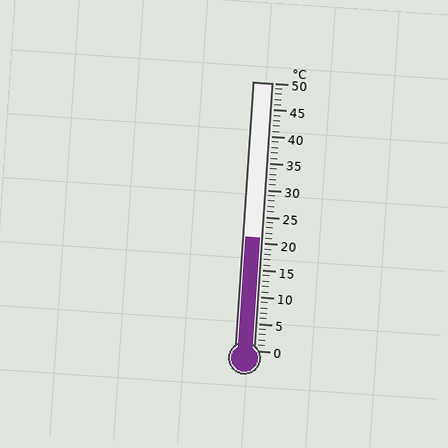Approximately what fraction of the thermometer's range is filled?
The thermometer is filled to approximately 40% of its range.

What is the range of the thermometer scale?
The thermometer scale ranges from 0°C to 50°C.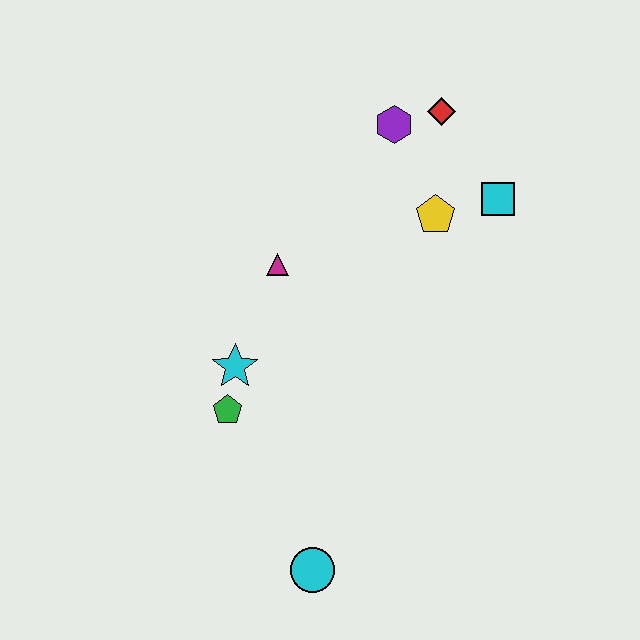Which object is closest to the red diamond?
The purple hexagon is closest to the red diamond.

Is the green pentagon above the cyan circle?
Yes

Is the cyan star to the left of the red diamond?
Yes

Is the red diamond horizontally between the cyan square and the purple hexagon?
Yes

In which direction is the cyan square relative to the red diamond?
The cyan square is below the red diamond.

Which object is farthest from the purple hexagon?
The cyan circle is farthest from the purple hexagon.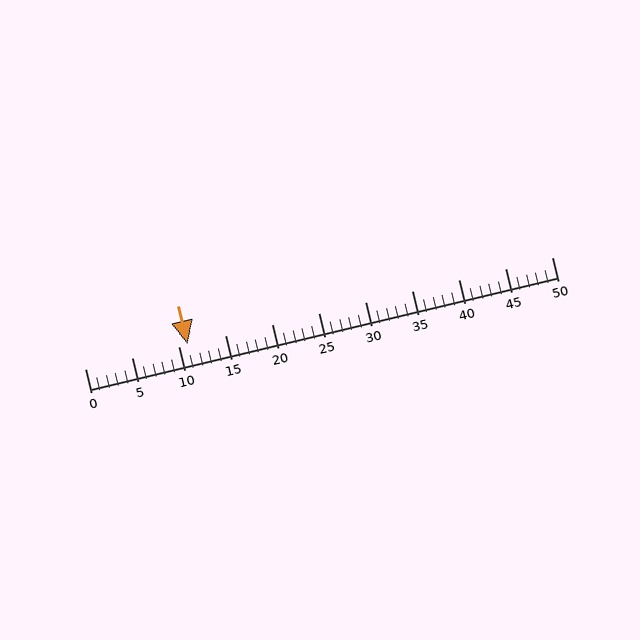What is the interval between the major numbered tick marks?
The major tick marks are spaced 5 units apart.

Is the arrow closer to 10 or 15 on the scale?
The arrow is closer to 10.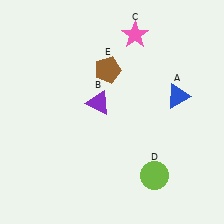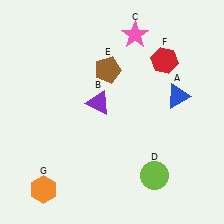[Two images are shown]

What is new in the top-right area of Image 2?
A red hexagon (F) was added in the top-right area of Image 2.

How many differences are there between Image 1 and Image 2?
There are 2 differences between the two images.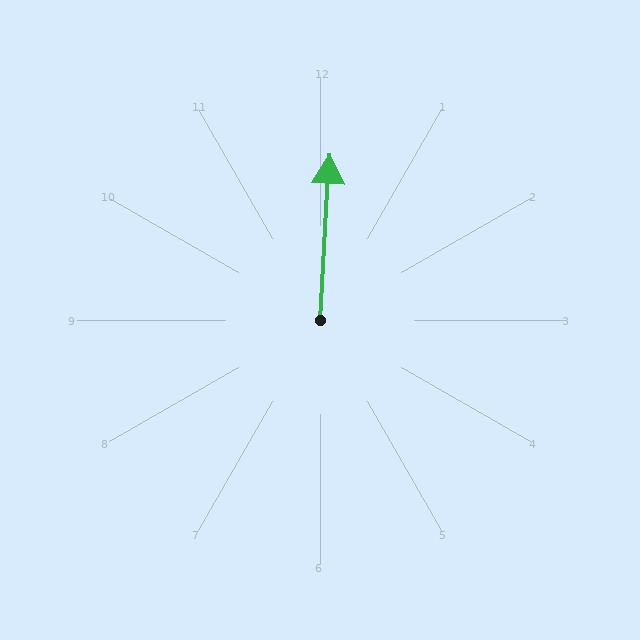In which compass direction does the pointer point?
North.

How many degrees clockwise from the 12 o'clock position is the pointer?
Approximately 3 degrees.